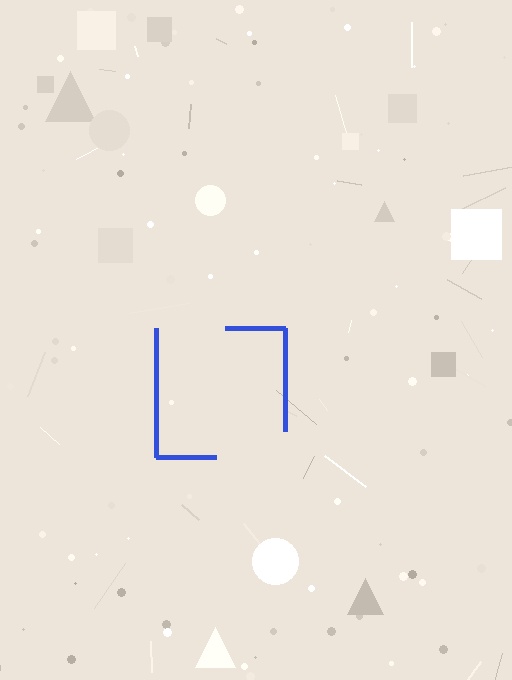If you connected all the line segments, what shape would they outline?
They would outline a square.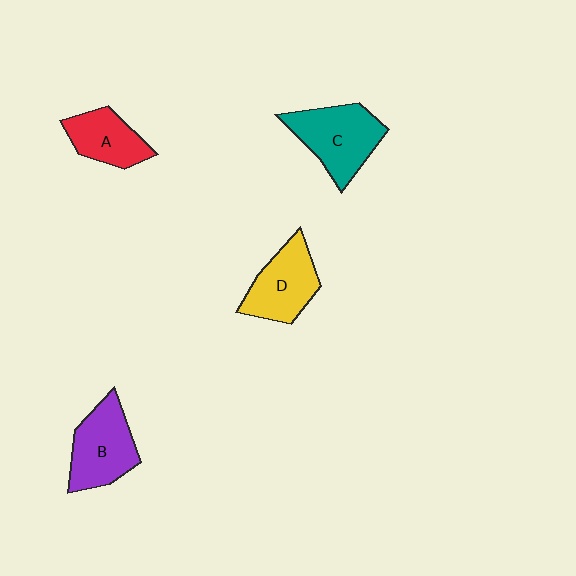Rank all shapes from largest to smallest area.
From largest to smallest: C (teal), B (purple), D (yellow), A (red).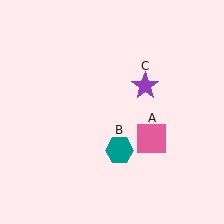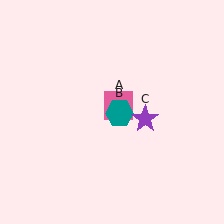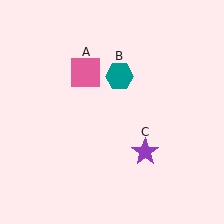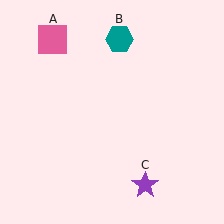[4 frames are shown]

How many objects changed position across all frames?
3 objects changed position: pink square (object A), teal hexagon (object B), purple star (object C).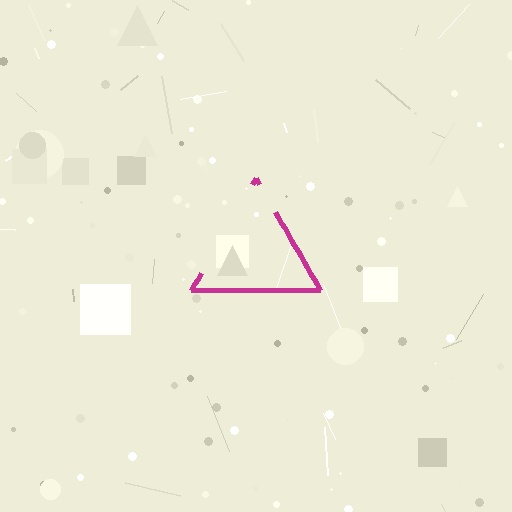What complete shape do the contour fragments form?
The contour fragments form a triangle.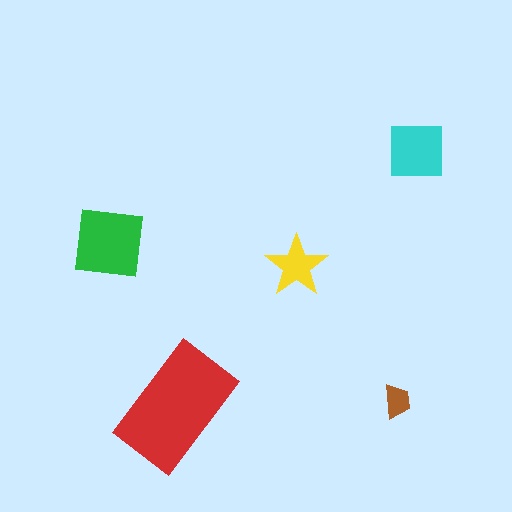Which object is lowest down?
The red rectangle is bottommost.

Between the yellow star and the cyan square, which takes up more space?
The cyan square.